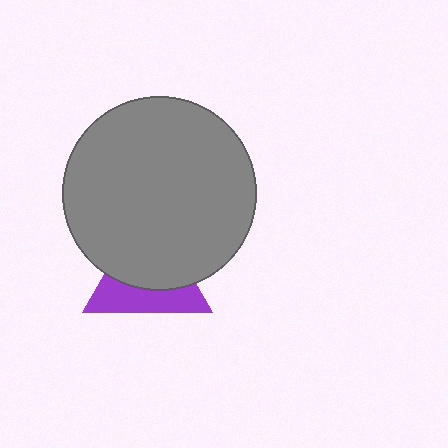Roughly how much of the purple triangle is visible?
A small part of it is visible (roughly 42%).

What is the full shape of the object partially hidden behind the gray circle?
The partially hidden object is a purple triangle.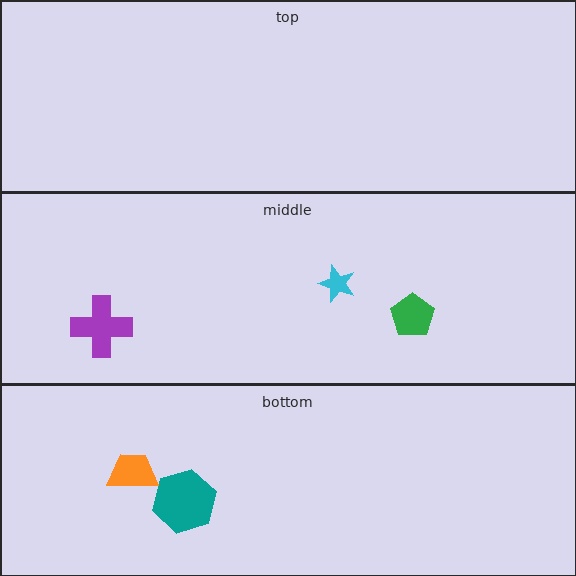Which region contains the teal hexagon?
The bottom region.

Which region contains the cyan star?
The middle region.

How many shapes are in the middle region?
3.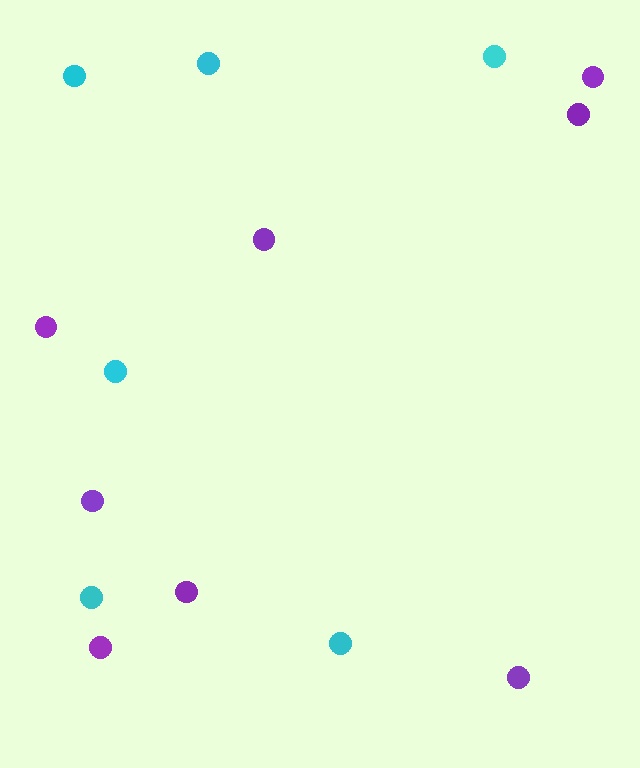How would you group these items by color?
There are 2 groups: one group of cyan circles (6) and one group of purple circles (8).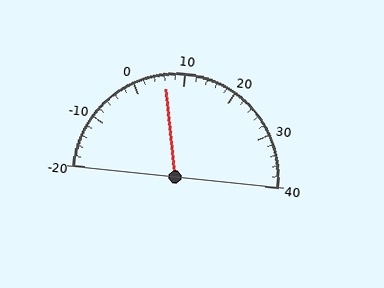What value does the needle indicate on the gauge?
The needle indicates approximately 6.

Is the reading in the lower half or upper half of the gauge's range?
The reading is in the lower half of the range (-20 to 40).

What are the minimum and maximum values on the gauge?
The gauge ranges from -20 to 40.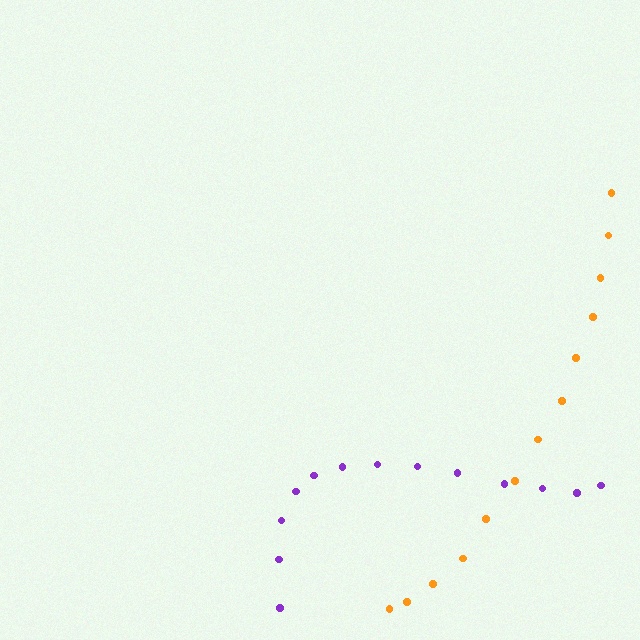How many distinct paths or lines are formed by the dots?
There are 2 distinct paths.